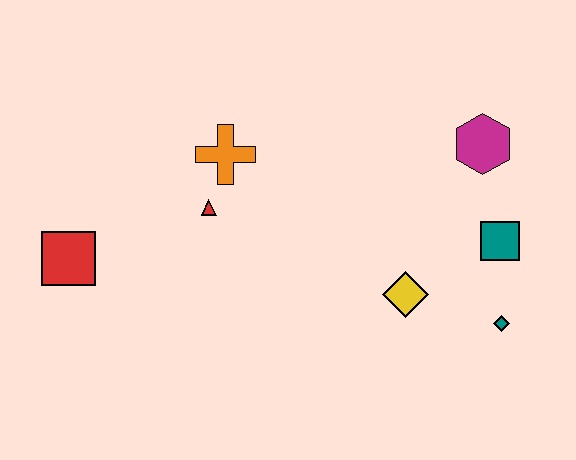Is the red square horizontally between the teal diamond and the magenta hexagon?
No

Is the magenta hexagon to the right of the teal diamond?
No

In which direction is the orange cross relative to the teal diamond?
The orange cross is to the left of the teal diamond.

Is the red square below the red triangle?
Yes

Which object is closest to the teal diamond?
The teal square is closest to the teal diamond.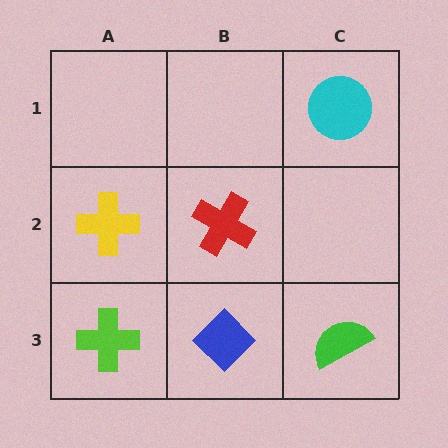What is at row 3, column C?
A green semicircle.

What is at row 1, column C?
A cyan circle.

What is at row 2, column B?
A red cross.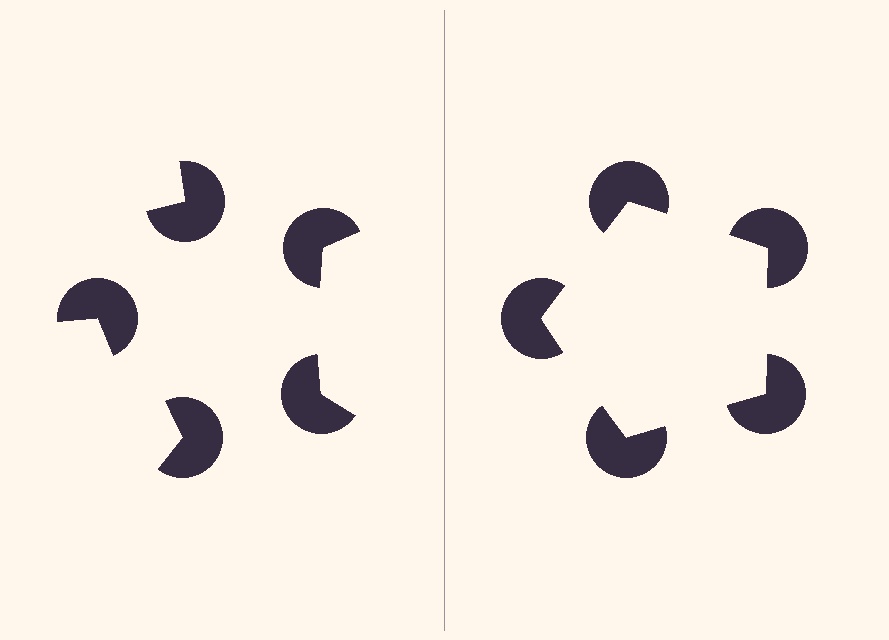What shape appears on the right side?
An illusory pentagon.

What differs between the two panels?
The pac-man discs are positioned identically on both sides; only the wedge orientations differ. On the right they align to a pentagon; on the left they are misaligned.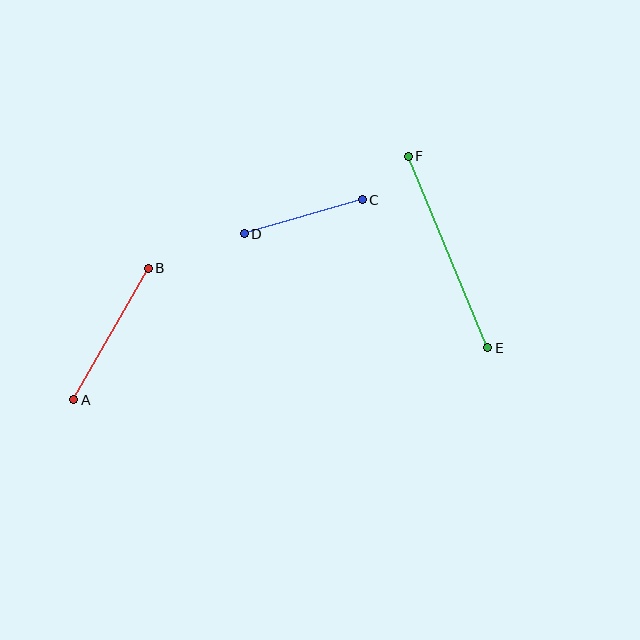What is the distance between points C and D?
The distance is approximately 123 pixels.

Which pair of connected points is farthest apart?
Points E and F are farthest apart.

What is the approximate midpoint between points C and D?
The midpoint is at approximately (303, 217) pixels.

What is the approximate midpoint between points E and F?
The midpoint is at approximately (448, 252) pixels.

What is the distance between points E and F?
The distance is approximately 207 pixels.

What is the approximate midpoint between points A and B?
The midpoint is at approximately (111, 334) pixels.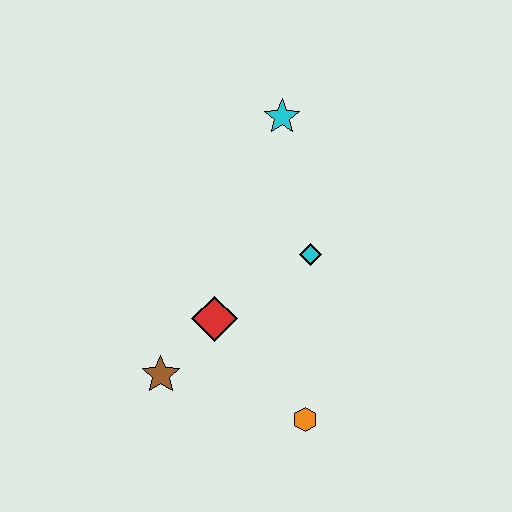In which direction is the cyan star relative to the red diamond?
The cyan star is above the red diamond.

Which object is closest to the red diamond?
The brown star is closest to the red diamond.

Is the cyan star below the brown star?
No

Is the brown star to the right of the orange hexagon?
No